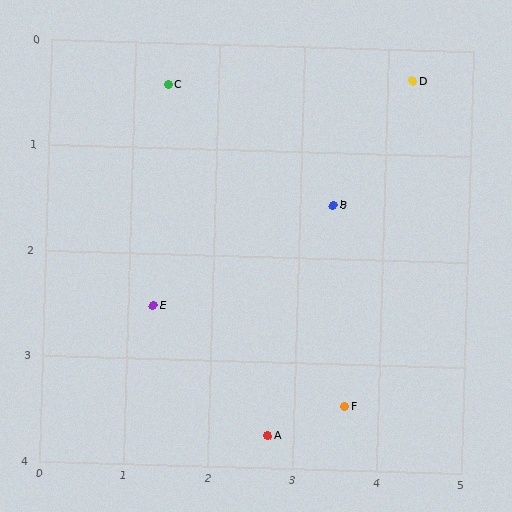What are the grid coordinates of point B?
Point B is at approximately (3.4, 1.5).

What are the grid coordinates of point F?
Point F is at approximately (3.6, 3.4).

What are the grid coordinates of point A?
Point A is at approximately (2.7, 3.7).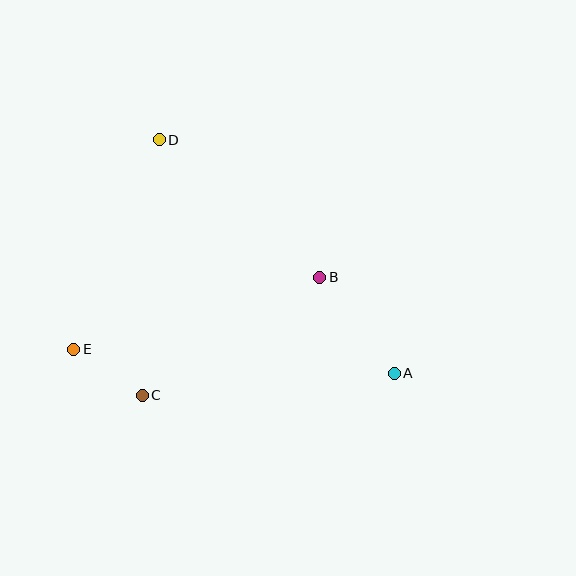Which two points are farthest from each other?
Points A and D are farthest from each other.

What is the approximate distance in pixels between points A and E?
The distance between A and E is approximately 321 pixels.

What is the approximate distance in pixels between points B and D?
The distance between B and D is approximately 211 pixels.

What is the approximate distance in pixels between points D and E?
The distance between D and E is approximately 226 pixels.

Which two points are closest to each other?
Points C and E are closest to each other.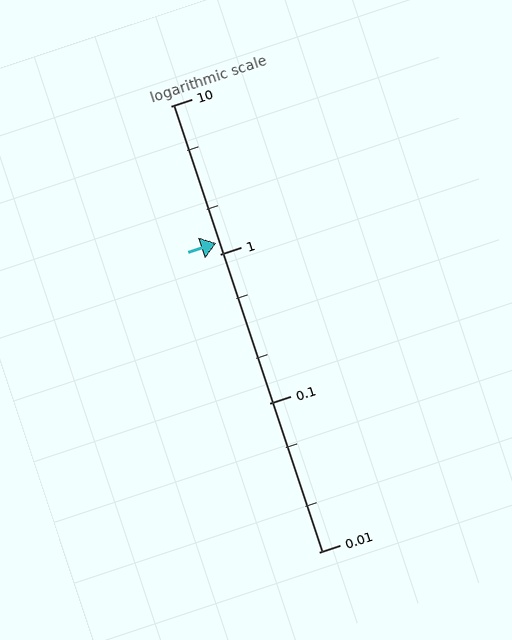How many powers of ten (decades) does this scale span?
The scale spans 3 decades, from 0.01 to 10.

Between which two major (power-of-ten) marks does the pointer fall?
The pointer is between 1 and 10.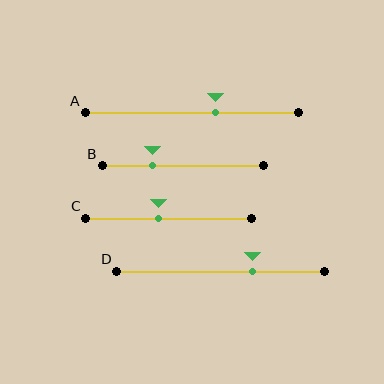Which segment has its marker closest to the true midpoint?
Segment C has its marker closest to the true midpoint.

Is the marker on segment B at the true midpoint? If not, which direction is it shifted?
No, the marker on segment B is shifted to the left by about 19% of the segment length.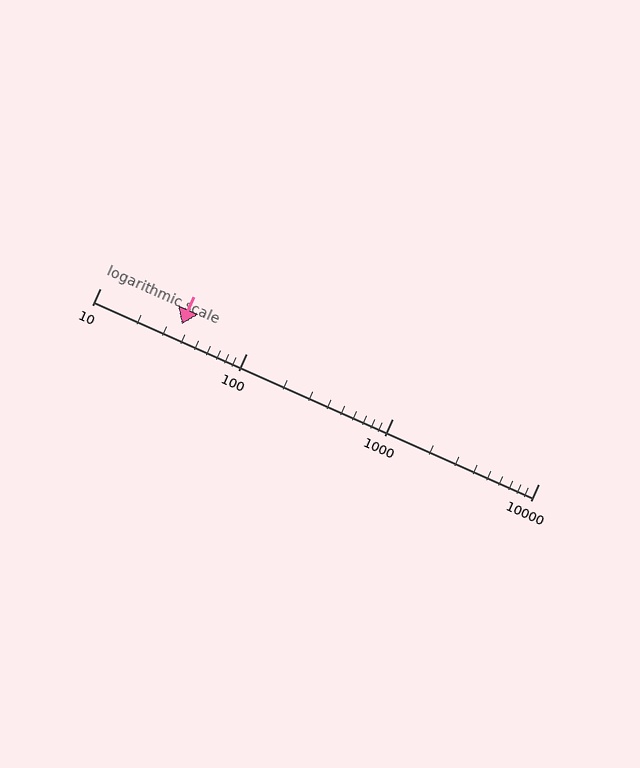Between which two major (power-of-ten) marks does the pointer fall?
The pointer is between 10 and 100.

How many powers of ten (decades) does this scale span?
The scale spans 3 decades, from 10 to 10000.